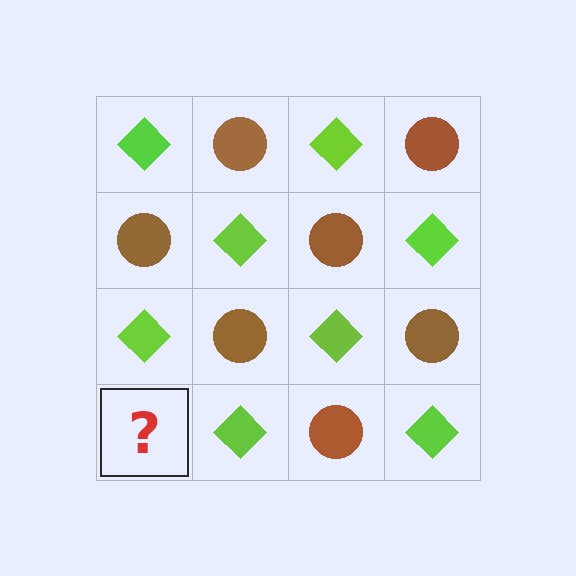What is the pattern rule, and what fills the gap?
The rule is that it alternates lime diamond and brown circle in a checkerboard pattern. The gap should be filled with a brown circle.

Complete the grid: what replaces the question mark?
The question mark should be replaced with a brown circle.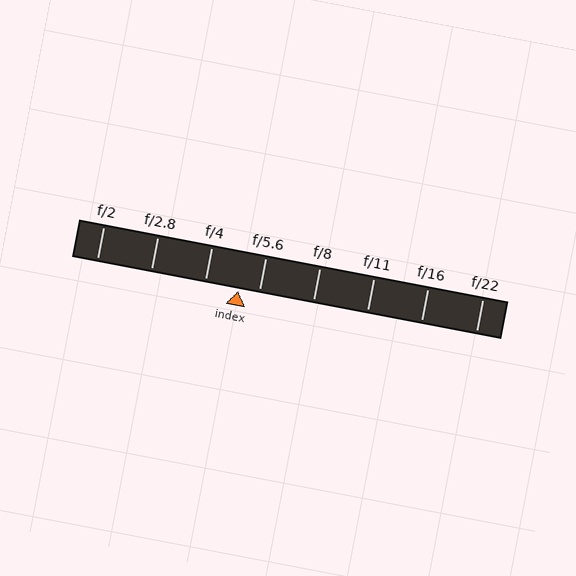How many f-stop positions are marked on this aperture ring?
There are 8 f-stop positions marked.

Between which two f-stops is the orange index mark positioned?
The index mark is between f/4 and f/5.6.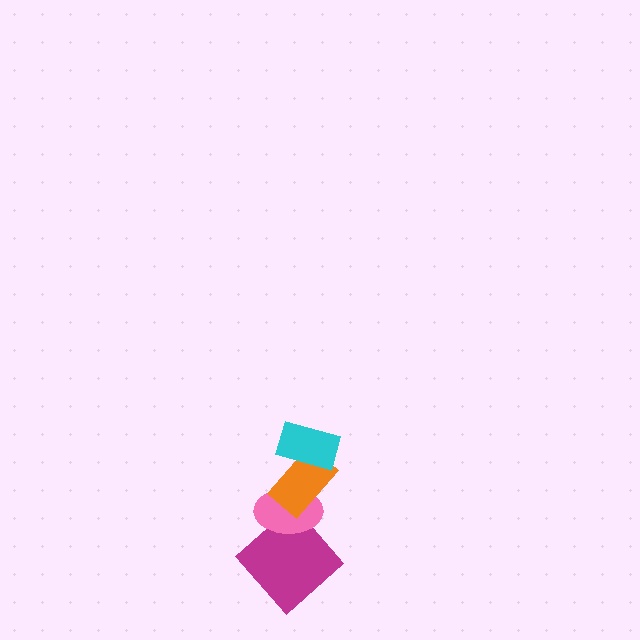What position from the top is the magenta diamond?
The magenta diamond is 4th from the top.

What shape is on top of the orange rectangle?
The cyan rectangle is on top of the orange rectangle.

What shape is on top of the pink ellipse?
The orange rectangle is on top of the pink ellipse.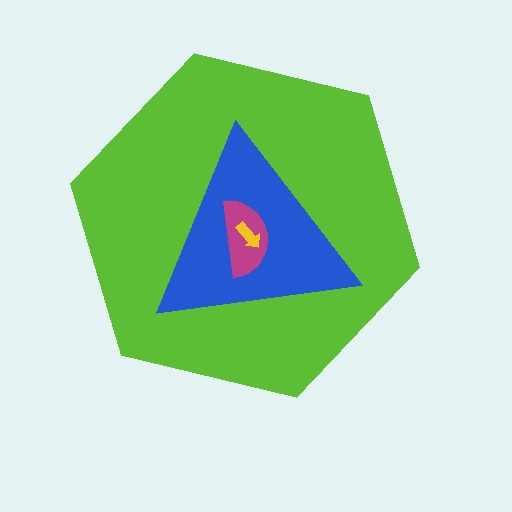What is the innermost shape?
The yellow arrow.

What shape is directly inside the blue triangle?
The magenta semicircle.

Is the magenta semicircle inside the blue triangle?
Yes.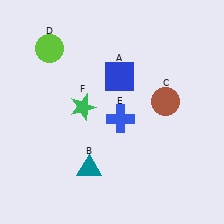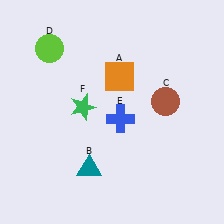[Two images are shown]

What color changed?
The square (A) changed from blue in Image 1 to orange in Image 2.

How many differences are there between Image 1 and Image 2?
There is 1 difference between the two images.